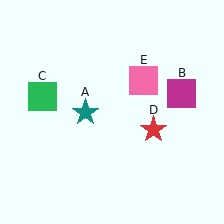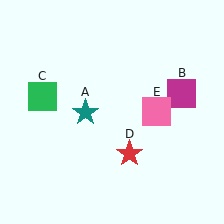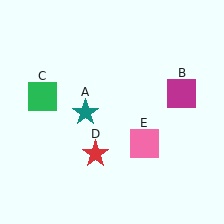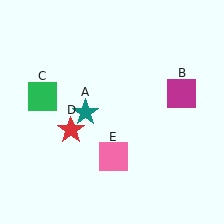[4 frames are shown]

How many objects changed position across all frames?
2 objects changed position: red star (object D), pink square (object E).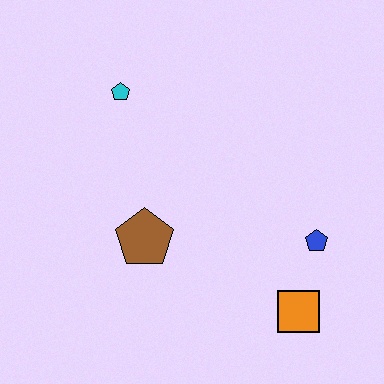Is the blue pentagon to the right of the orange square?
Yes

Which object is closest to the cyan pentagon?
The brown pentagon is closest to the cyan pentagon.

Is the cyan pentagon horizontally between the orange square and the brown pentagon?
No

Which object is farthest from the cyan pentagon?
The orange square is farthest from the cyan pentagon.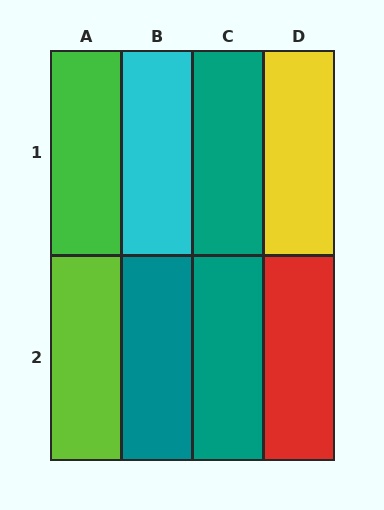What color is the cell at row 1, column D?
Yellow.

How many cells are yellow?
1 cell is yellow.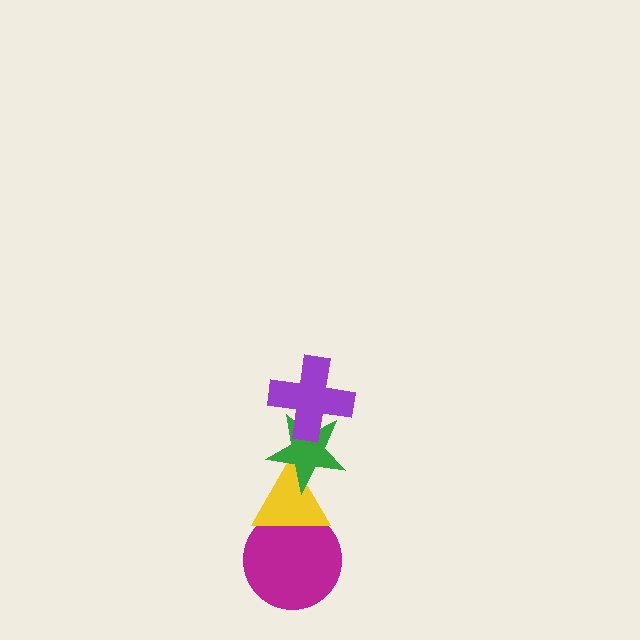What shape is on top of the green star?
The purple cross is on top of the green star.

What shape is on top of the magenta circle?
The yellow triangle is on top of the magenta circle.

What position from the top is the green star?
The green star is 2nd from the top.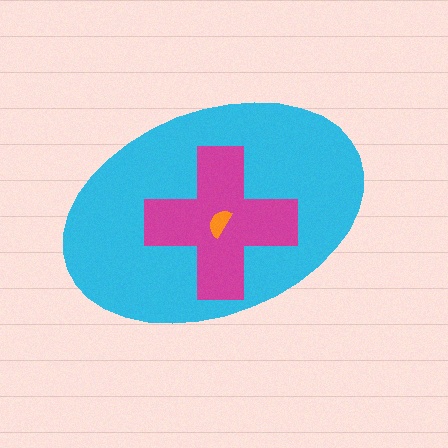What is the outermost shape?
The cyan ellipse.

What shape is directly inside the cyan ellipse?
The magenta cross.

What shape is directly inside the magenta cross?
The orange semicircle.